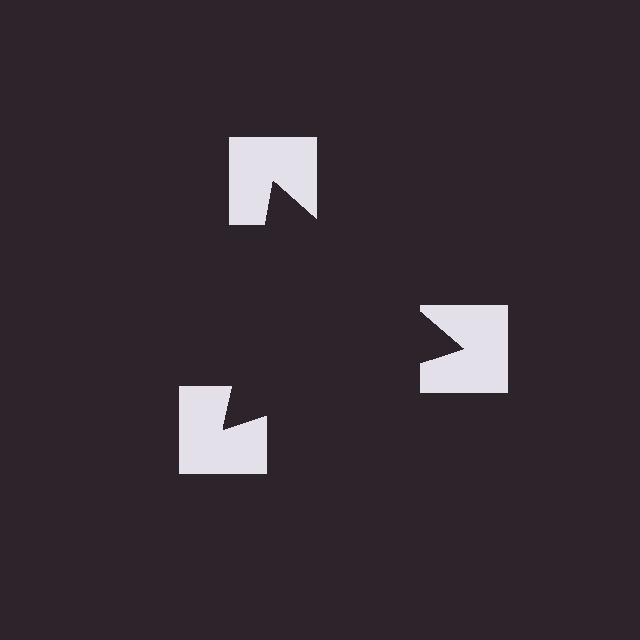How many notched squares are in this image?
There are 3 — one at each vertex of the illusory triangle.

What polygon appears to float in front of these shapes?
An illusory triangle — its edges are inferred from the aligned wedge cuts in the notched squares, not physically drawn.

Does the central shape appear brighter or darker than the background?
It typically appears slightly darker than the background, even though no actual brightness change is drawn.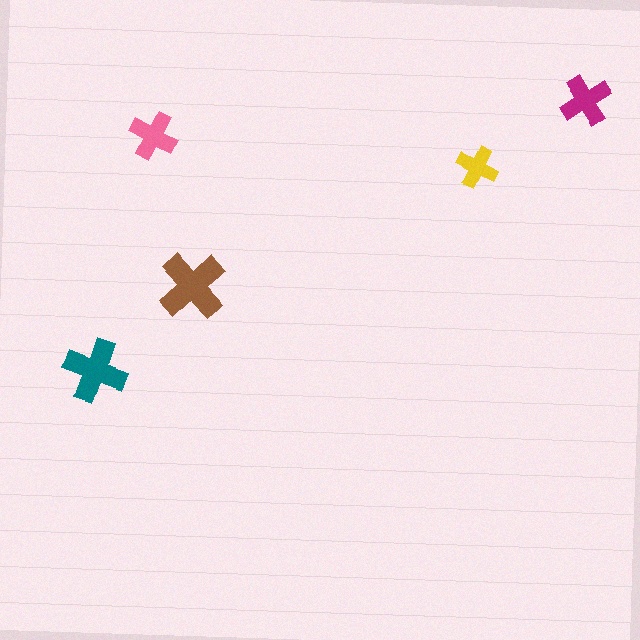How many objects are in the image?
There are 5 objects in the image.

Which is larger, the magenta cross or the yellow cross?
The magenta one.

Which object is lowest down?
The teal cross is bottommost.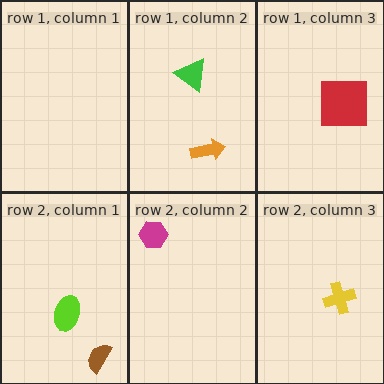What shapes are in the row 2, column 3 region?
The yellow cross.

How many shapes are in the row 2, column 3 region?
1.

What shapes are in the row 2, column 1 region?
The brown semicircle, the lime ellipse.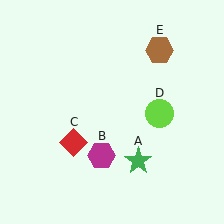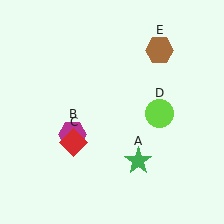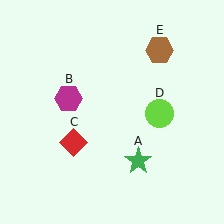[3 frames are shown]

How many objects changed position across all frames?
1 object changed position: magenta hexagon (object B).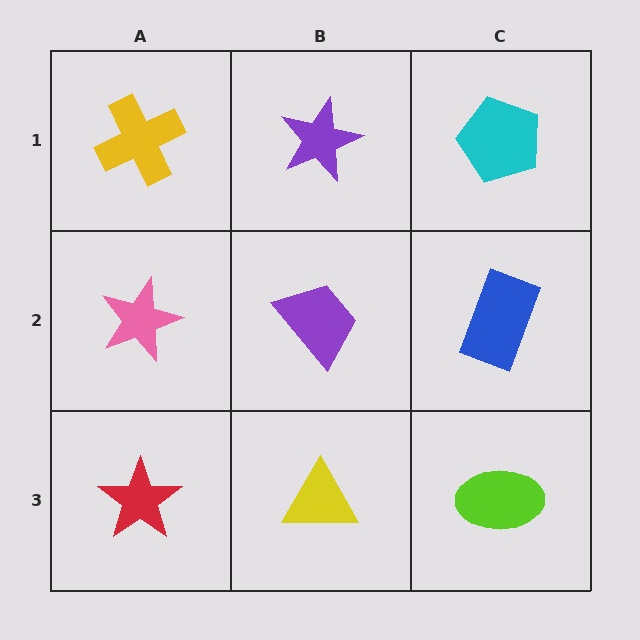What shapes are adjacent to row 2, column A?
A yellow cross (row 1, column A), a red star (row 3, column A), a purple trapezoid (row 2, column B).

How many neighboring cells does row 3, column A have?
2.